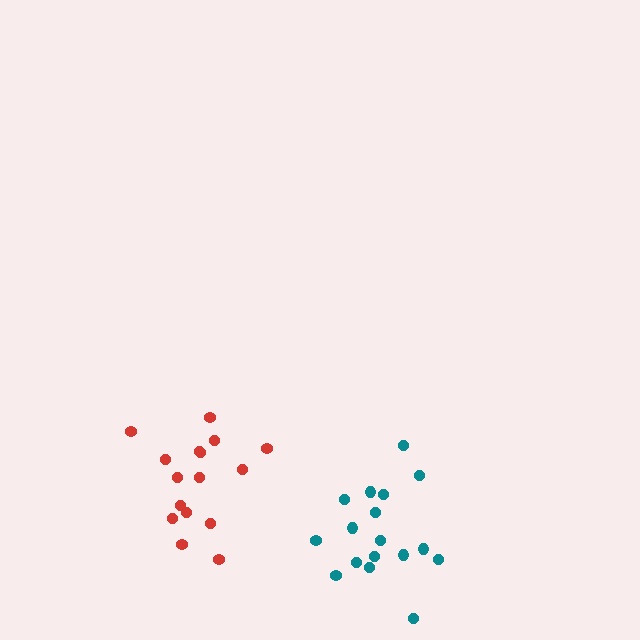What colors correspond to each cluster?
The clusters are colored: red, teal.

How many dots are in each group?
Group 1: 16 dots, Group 2: 17 dots (33 total).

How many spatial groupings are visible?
There are 2 spatial groupings.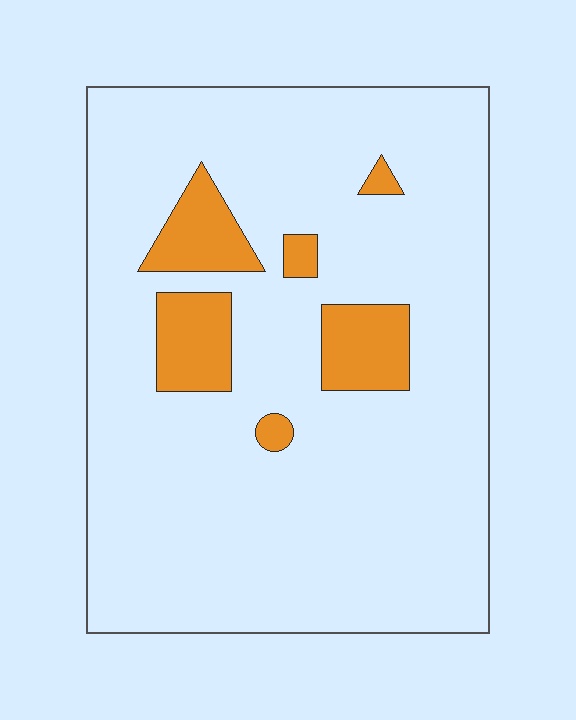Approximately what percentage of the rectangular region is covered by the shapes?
Approximately 10%.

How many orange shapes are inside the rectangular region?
6.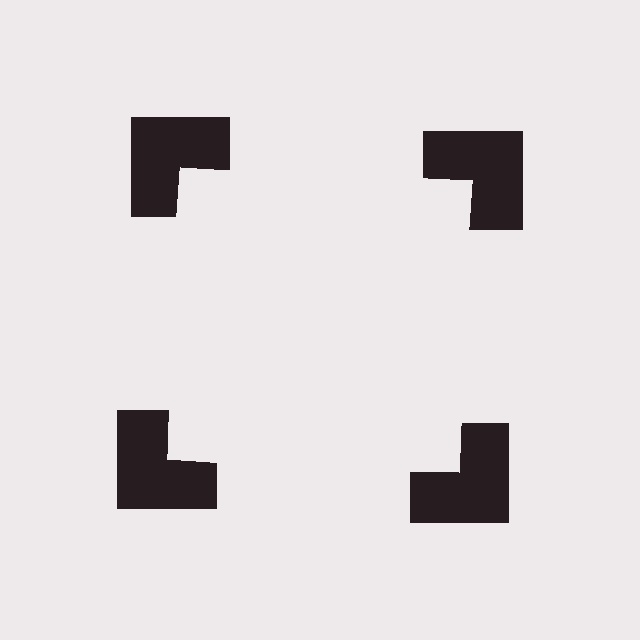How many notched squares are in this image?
There are 4 — one at each vertex of the illusory square.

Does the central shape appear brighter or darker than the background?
It typically appears slightly brighter than the background, even though no actual brightness change is drawn.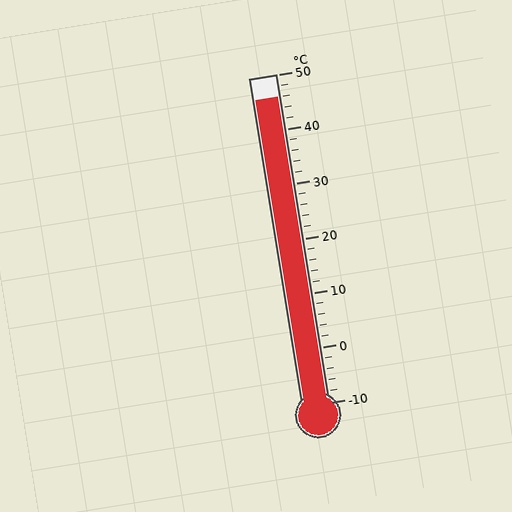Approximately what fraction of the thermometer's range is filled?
The thermometer is filled to approximately 95% of its range.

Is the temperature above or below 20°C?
The temperature is above 20°C.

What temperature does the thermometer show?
The thermometer shows approximately 46°C.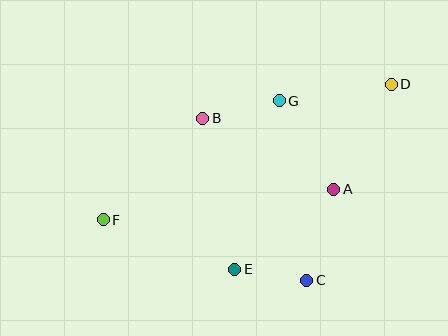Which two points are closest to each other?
Points C and E are closest to each other.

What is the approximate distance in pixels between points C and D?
The distance between C and D is approximately 214 pixels.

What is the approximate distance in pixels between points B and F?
The distance between B and F is approximately 142 pixels.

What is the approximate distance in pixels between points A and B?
The distance between A and B is approximately 149 pixels.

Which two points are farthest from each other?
Points D and F are farthest from each other.